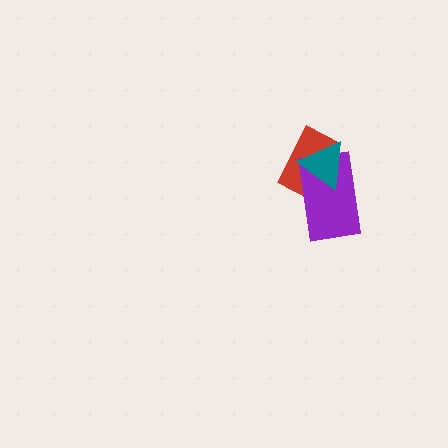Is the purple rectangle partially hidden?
Yes, it is partially covered by another shape.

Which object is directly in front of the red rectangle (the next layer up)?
The purple rectangle is directly in front of the red rectangle.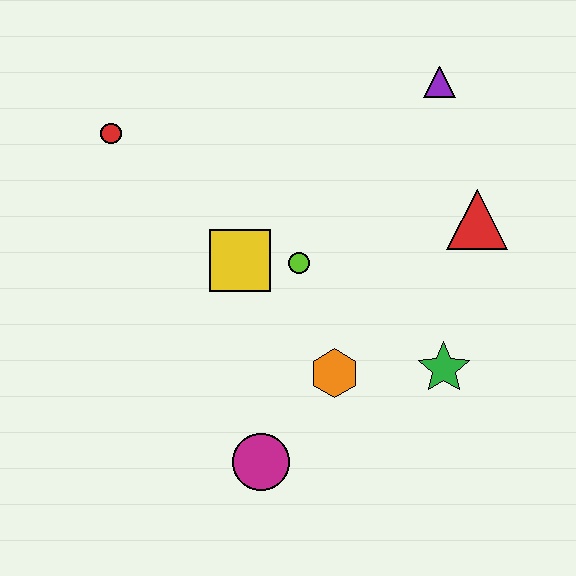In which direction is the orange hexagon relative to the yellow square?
The orange hexagon is below the yellow square.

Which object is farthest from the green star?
The red circle is farthest from the green star.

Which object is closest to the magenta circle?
The orange hexagon is closest to the magenta circle.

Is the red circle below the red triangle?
No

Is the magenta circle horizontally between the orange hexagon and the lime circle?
No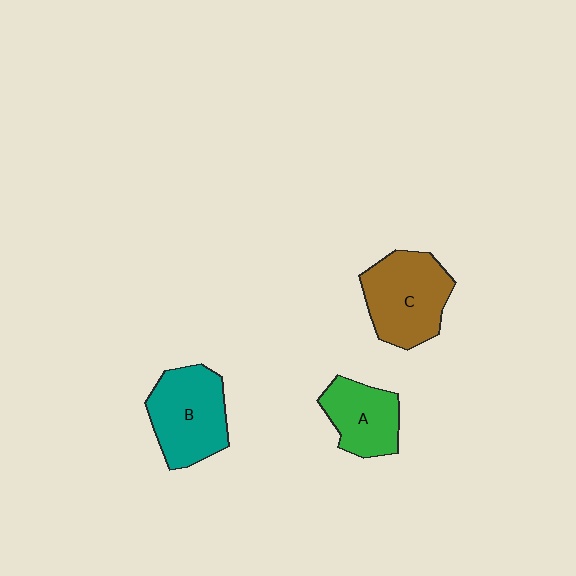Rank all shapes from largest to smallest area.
From largest to smallest: C (brown), B (teal), A (green).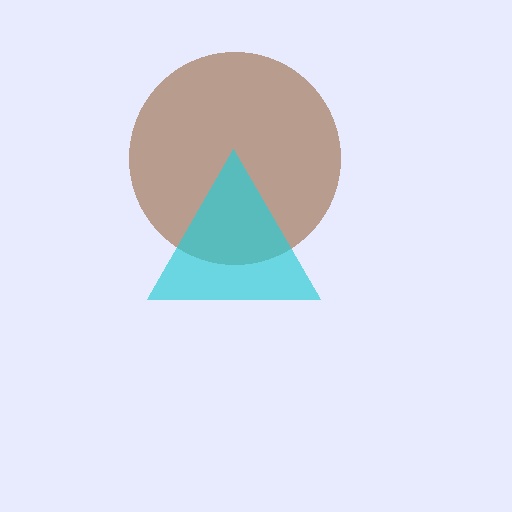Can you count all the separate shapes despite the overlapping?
Yes, there are 2 separate shapes.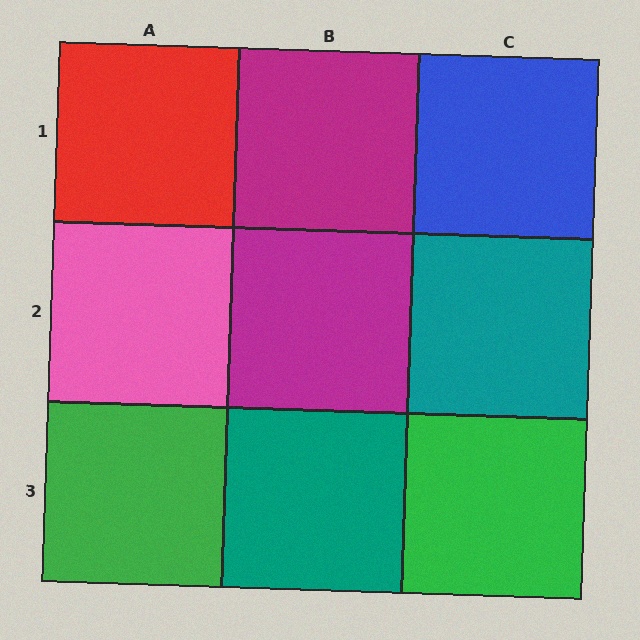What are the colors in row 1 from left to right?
Red, magenta, blue.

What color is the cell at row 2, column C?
Teal.